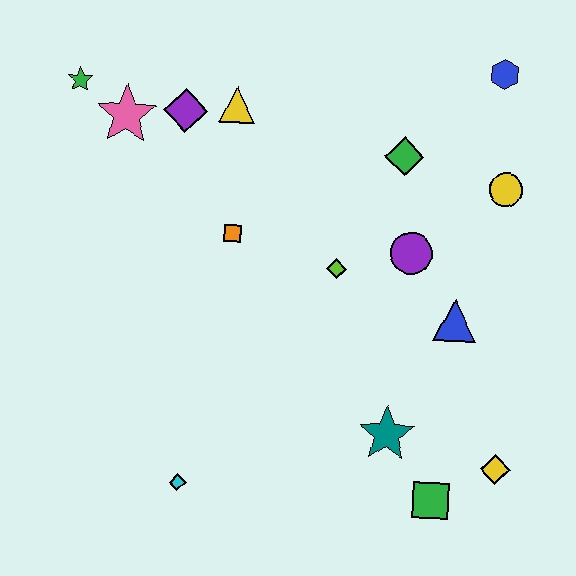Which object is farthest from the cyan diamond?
The blue hexagon is farthest from the cyan diamond.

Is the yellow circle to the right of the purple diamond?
Yes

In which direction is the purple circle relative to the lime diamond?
The purple circle is to the right of the lime diamond.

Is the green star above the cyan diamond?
Yes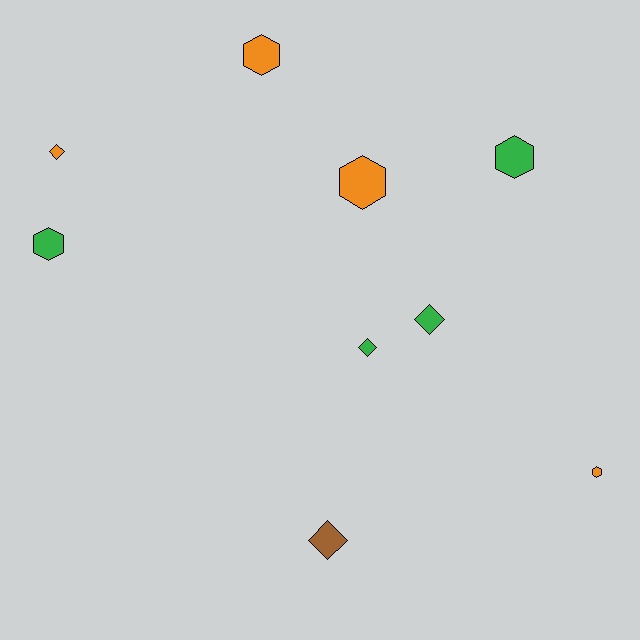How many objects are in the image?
There are 9 objects.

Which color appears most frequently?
Green, with 4 objects.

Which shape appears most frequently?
Hexagon, with 5 objects.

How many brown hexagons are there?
There are no brown hexagons.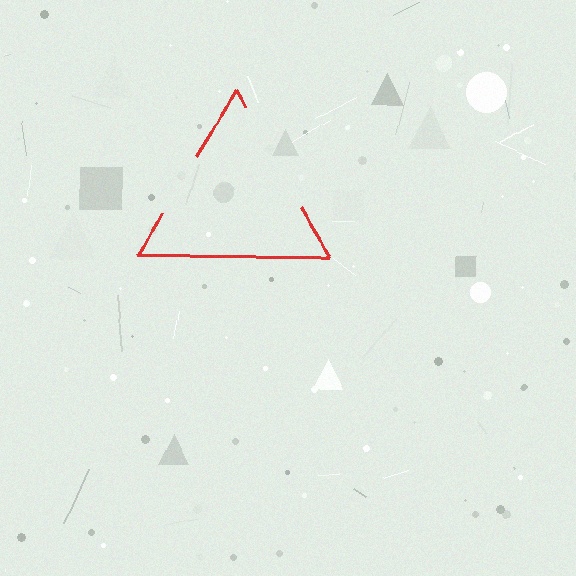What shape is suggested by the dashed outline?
The dashed outline suggests a triangle.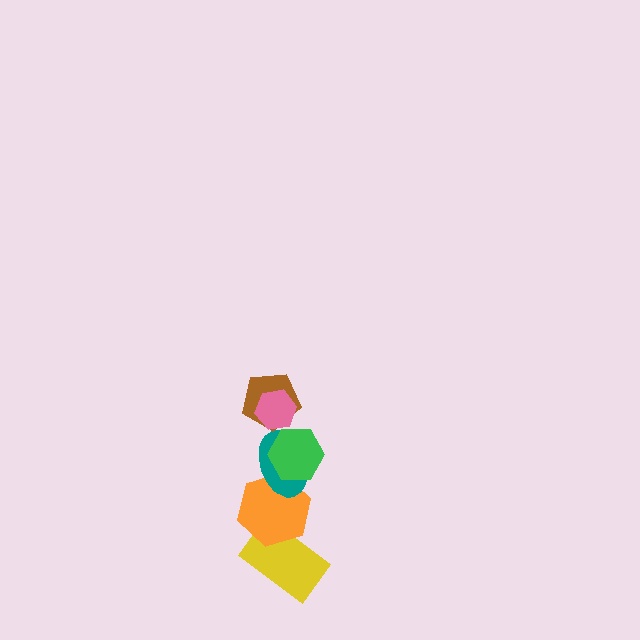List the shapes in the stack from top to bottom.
From top to bottom: the pink hexagon, the brown pentagon, the green hexagon, the teal ellipse, the orange hexagon, the yellow rectangle.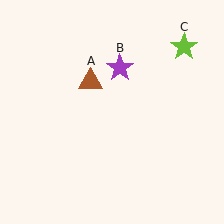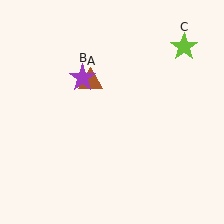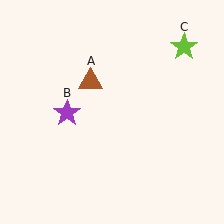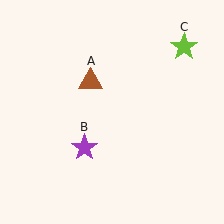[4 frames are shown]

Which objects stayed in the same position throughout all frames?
Brown triangle (object A) and lime star (object C) remained stationary.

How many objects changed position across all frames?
1 object changed position: purple star (object B).